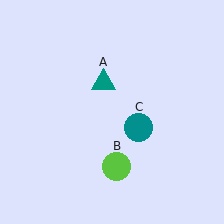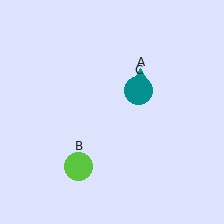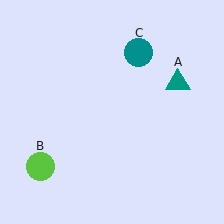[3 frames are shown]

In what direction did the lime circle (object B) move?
The lime circle (object B) moved left.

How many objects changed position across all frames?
3 objects changed position: teal triangle (object A), lime circle (object B), teal circle (object C).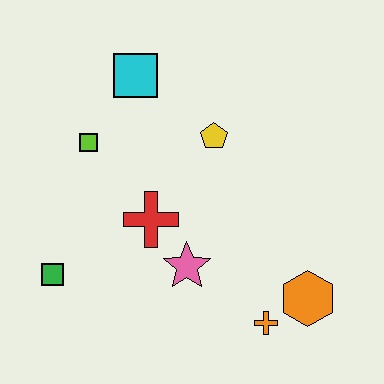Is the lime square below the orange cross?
No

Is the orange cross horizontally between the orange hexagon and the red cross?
Yes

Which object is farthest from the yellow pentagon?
The green square is farthest from the yellow pentagon.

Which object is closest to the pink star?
The red cross is closest to the pink star.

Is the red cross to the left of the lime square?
No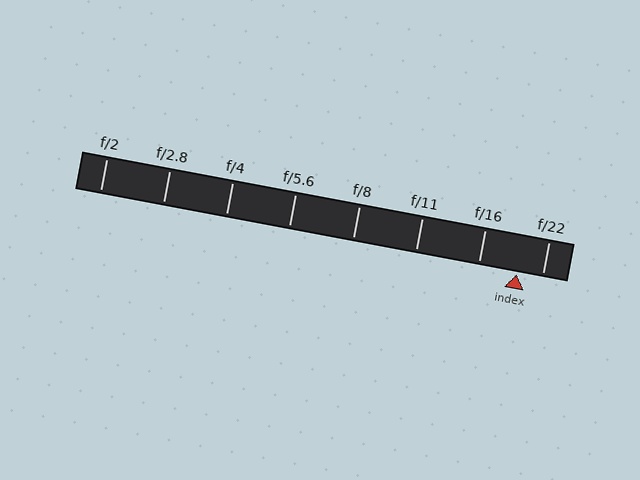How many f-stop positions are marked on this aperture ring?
There are 8 f-stop positions marked.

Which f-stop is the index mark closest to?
The index mark is closest to f/22.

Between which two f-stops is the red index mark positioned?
The index mark is between f/16 and f/22.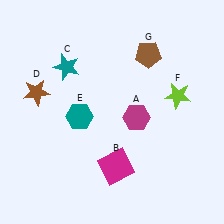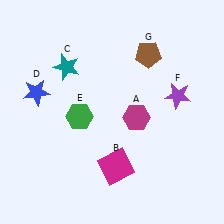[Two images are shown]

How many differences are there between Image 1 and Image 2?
There are 3 differences between the two images.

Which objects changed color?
D changed from brown to blue. E changed from teal to green. F changed from lime to purple.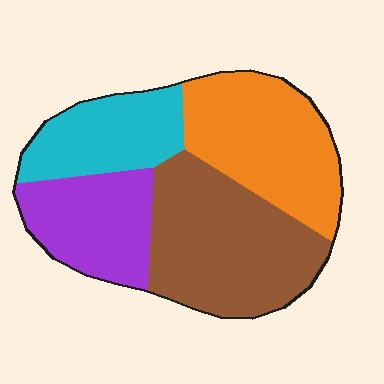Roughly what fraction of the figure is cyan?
Cyan takes up about one sixth (1/6) of the figure.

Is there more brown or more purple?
Brown.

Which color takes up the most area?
Brown, at roughly 35%.